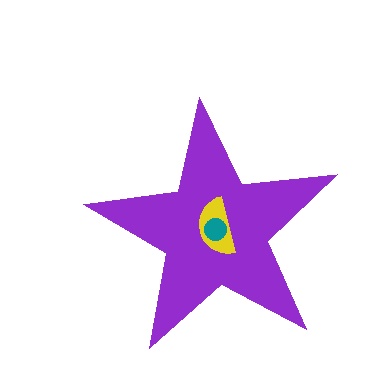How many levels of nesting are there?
3.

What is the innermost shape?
The teal circle.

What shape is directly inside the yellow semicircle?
The teal circle.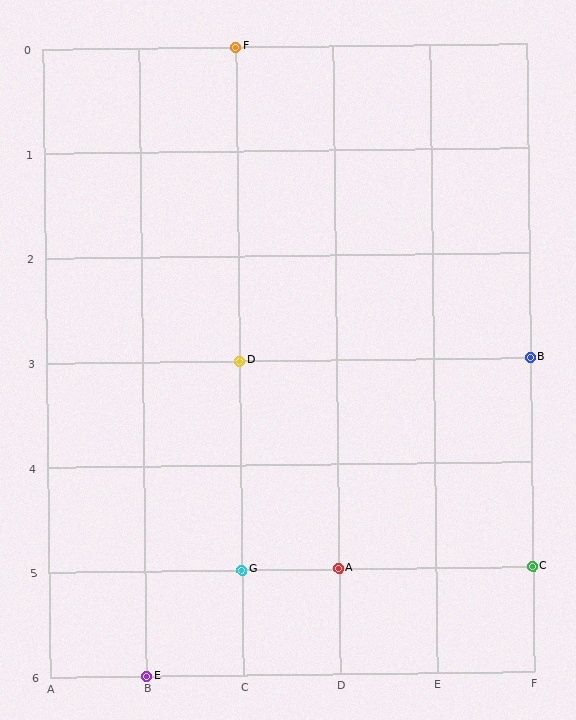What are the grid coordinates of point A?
Point A is at grid coordinates (D, 5).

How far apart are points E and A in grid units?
Points E and A are 2 columns and 1 row apart (about 2.2 grid units diagonally).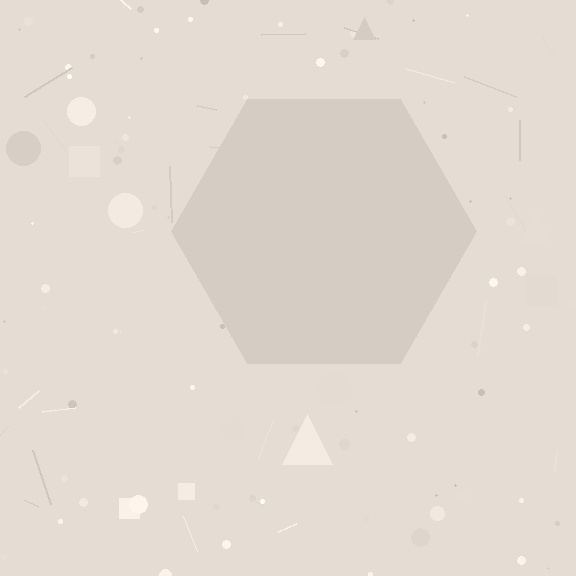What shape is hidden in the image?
A hexagon is hidden in the image.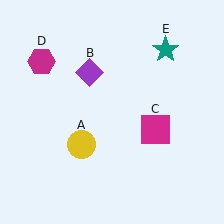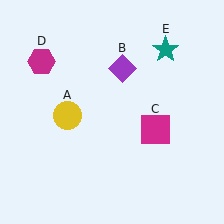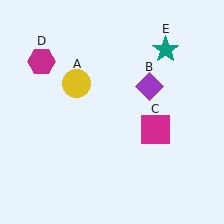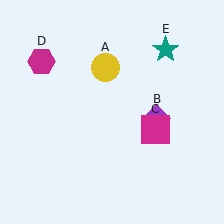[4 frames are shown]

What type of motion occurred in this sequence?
The yellow circle (object A), purple diamond (object B) rotated clockwise around the center of the scene.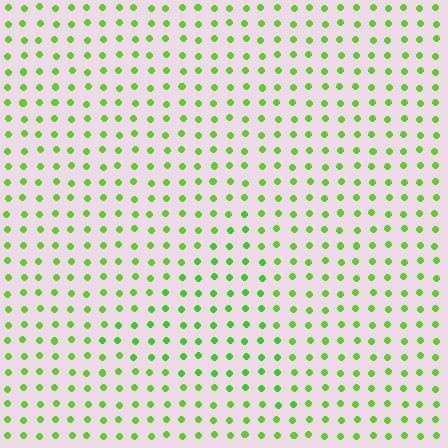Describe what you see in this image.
The image is filled with small lime elements in a uniform arrangement. A triangle-shaped region is visible where the elements are tinted to a slightly different hue, forming a subtle color boundary.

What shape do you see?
I see a triangle.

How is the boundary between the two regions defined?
The boundary is defined purely by a slight shift in hue (about 14 degrees). Spacing, size, and orientation are identical on both sides.